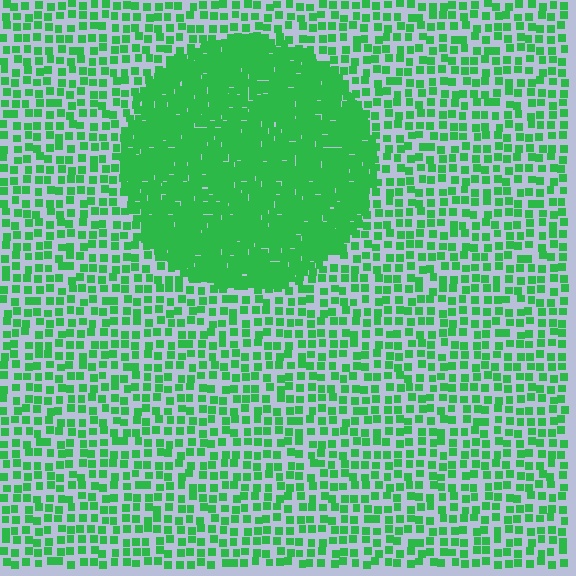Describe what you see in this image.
The image contains small green elements arranged at two different densities. A circle-shaped region is visible where the elements are more densely packed than the surrounding area.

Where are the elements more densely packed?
The elements are more densely packed inside the circle boundary.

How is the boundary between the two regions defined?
The boundary is defined by a change in element density (approximately 2.7x ratio). All elements are the same color, size, and shape.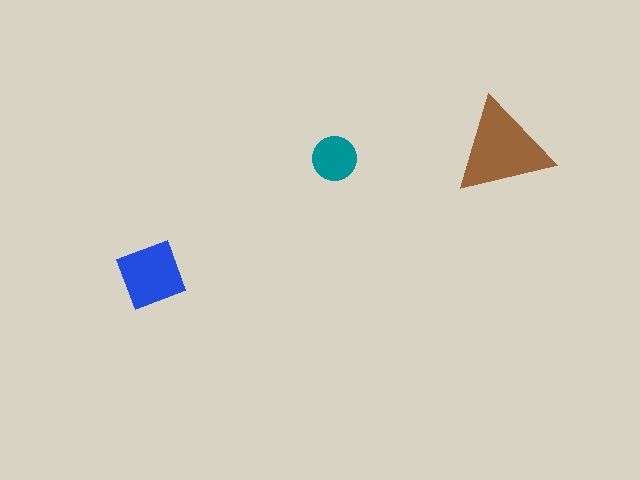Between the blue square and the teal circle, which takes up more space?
The blue square.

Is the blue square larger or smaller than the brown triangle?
Smaller.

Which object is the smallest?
The teal circle.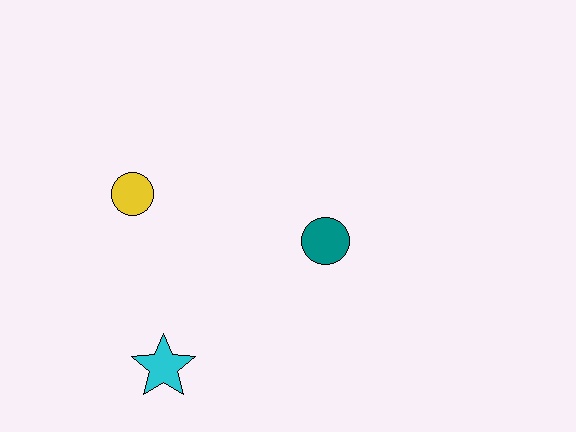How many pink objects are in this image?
There are no pink objects.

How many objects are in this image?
There are 3 objects.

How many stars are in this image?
There is 1 star.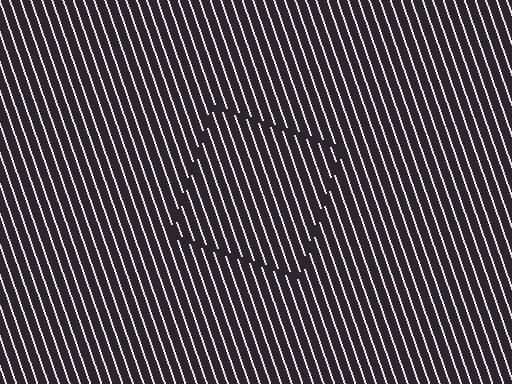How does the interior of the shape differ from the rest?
The interior of the shape contains the same grating, shifted by half a period — the contour is defined by the phase discontinuity where line-ends from the inner and outer gratings abut.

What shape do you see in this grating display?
An illusory square. The interior of the shape contains the same grating, shifted by half a period — the contour is defined by the phase discontinuity where line-ends from the inner and outer gratings abut.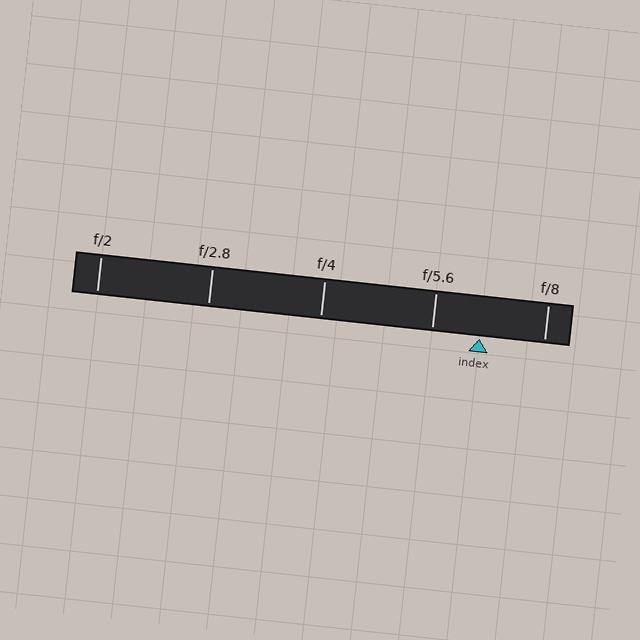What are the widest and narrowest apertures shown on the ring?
The widest aperture shown is f/2 and the narrowest is f/8.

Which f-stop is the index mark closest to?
The index mark is closest to f/5.6.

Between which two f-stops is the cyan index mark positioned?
The index mark is between f/5.6 and f/8.